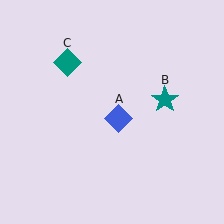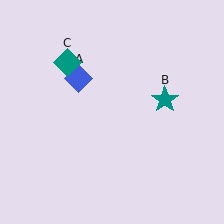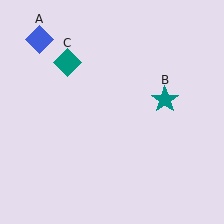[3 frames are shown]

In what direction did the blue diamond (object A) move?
The blue diamond (object A) moved up and to the left.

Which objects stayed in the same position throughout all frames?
Teal star (object B) and teal diamond (object C) remained stationary.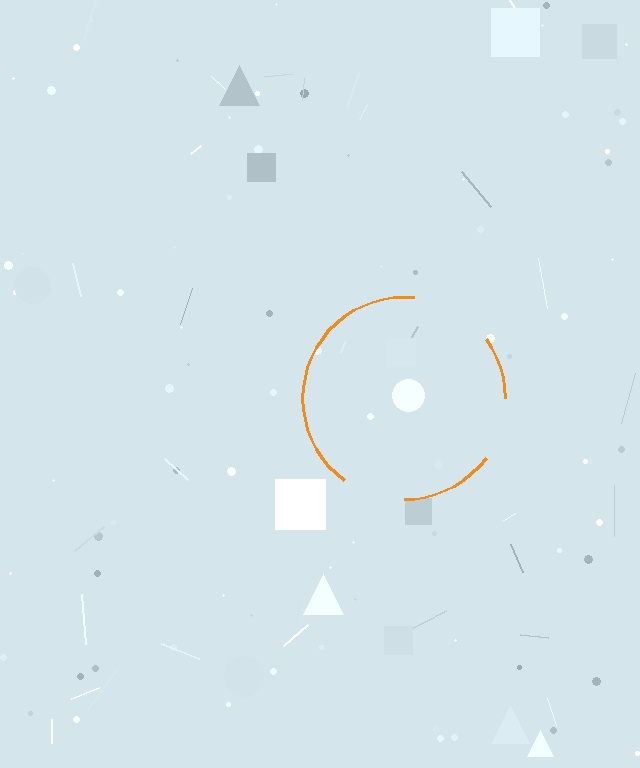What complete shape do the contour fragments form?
The contour fragments form a circle.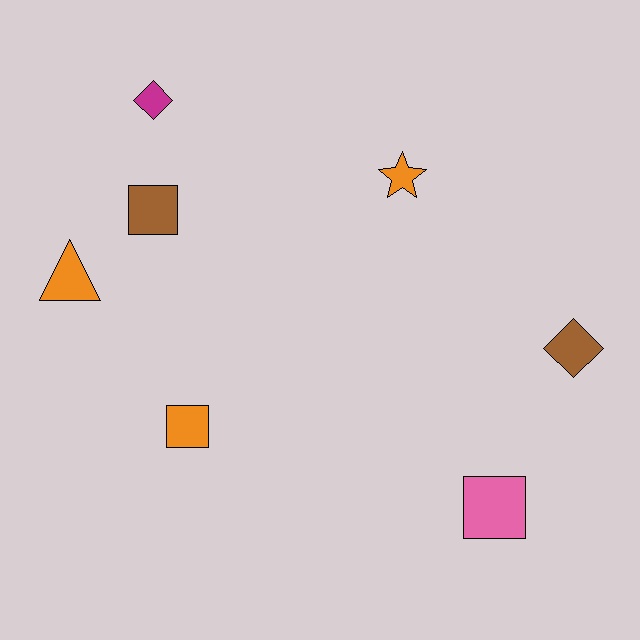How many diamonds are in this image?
There are 2 diamonds.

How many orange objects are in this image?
There are 3 orange objects.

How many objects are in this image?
There are 7 objects.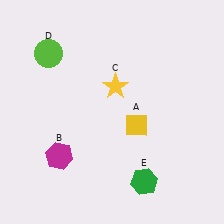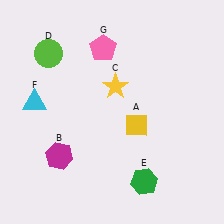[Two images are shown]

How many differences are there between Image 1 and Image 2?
There are 2 differences between the two images.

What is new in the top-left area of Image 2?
A pink pentagon (G) was added in the top-left area of Image 2.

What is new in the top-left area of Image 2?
A cyan triangle (F) was added in the top-left area of Image 2.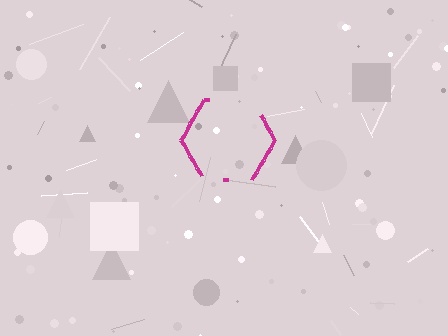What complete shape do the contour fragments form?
The contour fragments form a hexagon.